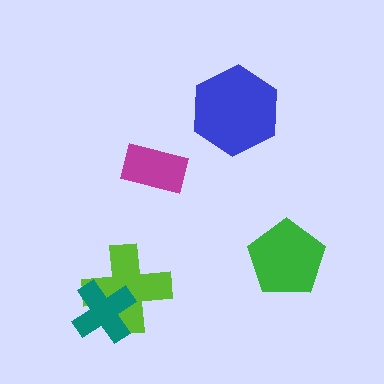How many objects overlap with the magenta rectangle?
0 objects overlap with the magenta rectangle.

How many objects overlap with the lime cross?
1 object overlaps with the lime cross.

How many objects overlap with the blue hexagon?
0 objects overlap with the blue hexagon.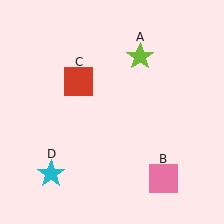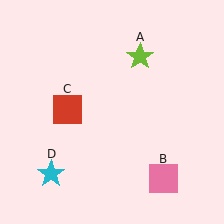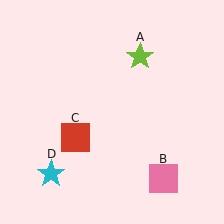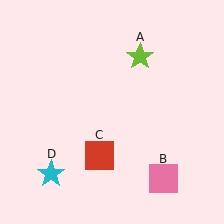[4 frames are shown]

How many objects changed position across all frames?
1 object changed position: red square (object C).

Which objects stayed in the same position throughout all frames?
Lime star (object A) and pink square (object B) and cyan star (object D) remained stationary.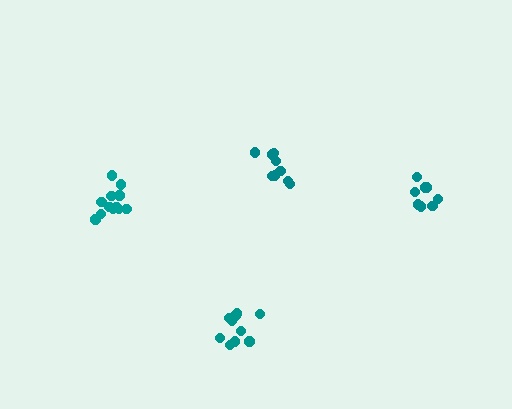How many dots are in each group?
Group 1: 12 dots, Group 2: 9 dots, Group 3: 9 dots, Group 4: 11 dots (41 total).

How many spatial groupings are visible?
There are 4 spatial groupings.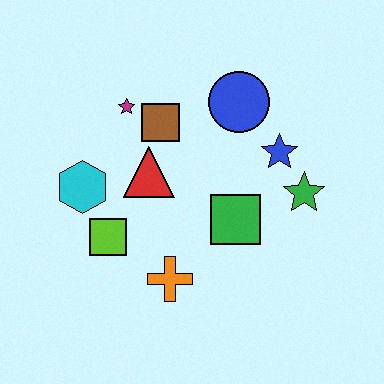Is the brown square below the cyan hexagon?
No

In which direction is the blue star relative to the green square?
The blue star is above the green square.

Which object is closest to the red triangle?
The brown square is closest to the red triangle.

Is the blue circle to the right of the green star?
No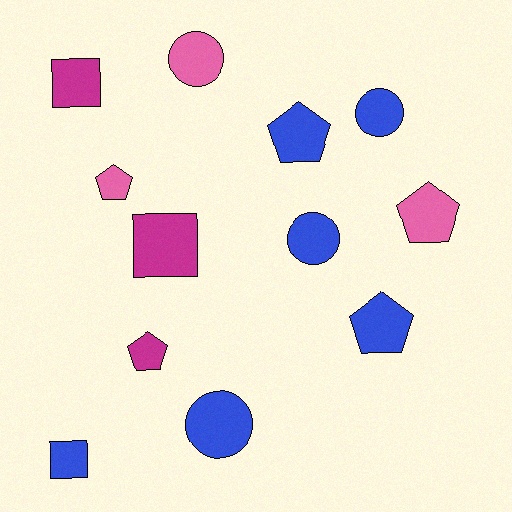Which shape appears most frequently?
Pentagon, with 5 objects.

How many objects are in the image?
There are 12 objects.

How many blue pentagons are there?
There are 2 blue pentagons.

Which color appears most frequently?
Blue, with 6 objects.